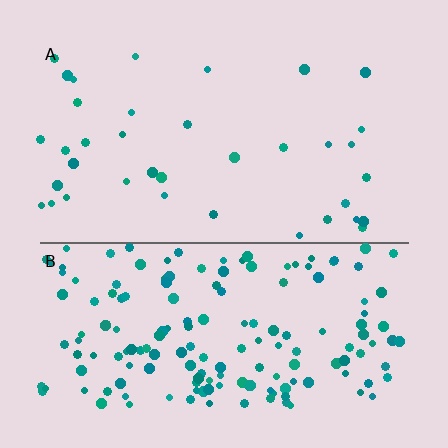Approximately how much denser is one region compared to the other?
Approximately 4.6× — region B over region A.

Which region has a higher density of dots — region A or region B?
B (the bottom).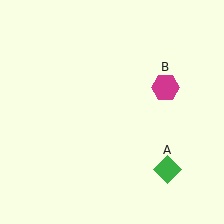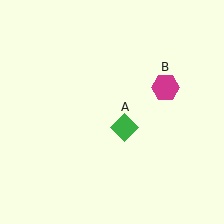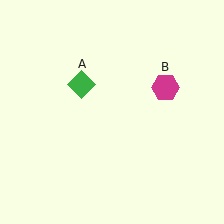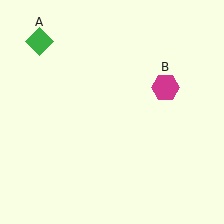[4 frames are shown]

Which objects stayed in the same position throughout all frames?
Magenta hexagon (object B) remained stationary.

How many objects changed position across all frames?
1 object changed position: green diamond (object A).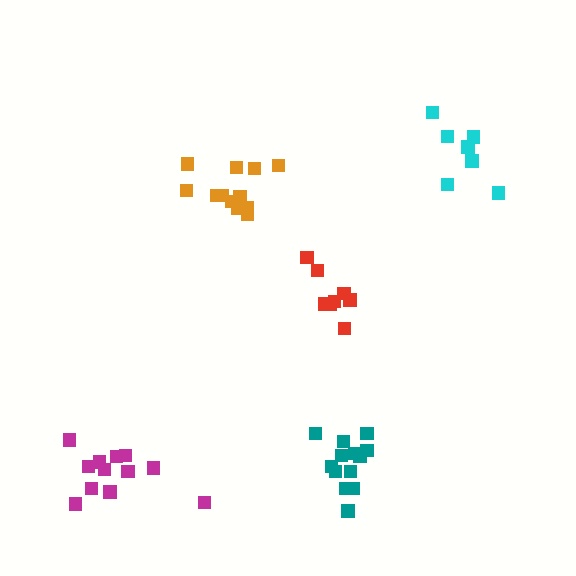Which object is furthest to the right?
The cyan cluster is rightmost.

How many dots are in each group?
Group 1: 7 dots, Group 2: 12 dots, Group 3: 12 dots, Group 4: 8 dots, Group 5: 13 dots (52 total).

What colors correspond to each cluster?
The clusters are colored: cyan, magenta, orange, red, teal.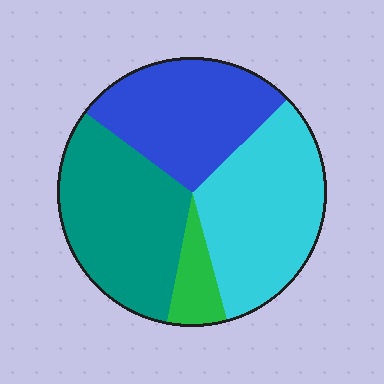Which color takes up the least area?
Green, at roughly 5%.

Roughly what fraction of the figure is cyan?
Cyan takes up about one third (1/3) of the figure.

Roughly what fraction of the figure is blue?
Blue takes up between a sixth and a third of the figure.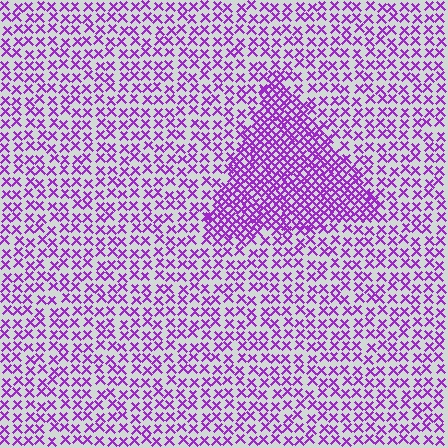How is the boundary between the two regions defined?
The boundary is defined by a change in element density (approximately 2.2x ratio). All elements are the same color, size, and shape.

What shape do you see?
I see a triangle.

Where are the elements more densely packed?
The elements are more densely packed inside the triangle boundary.